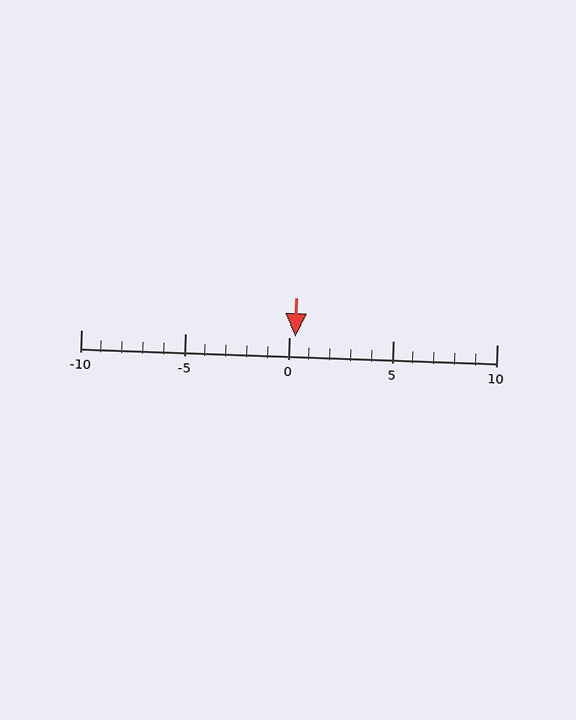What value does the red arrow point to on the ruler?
The red arrow points to approximately 0.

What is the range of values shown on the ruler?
The ruler shows values from -10 to 10.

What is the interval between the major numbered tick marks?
The major tick marks are spaced 5 units apart.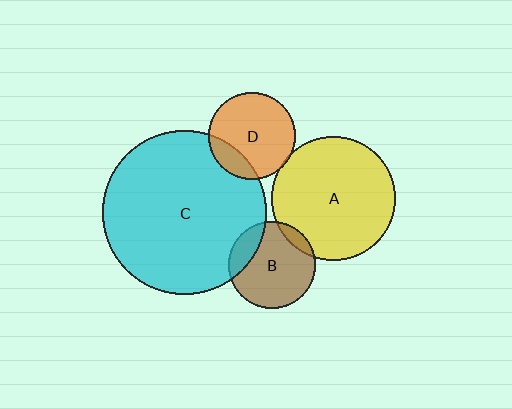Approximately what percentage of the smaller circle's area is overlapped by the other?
Approximately 5%.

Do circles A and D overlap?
Yes.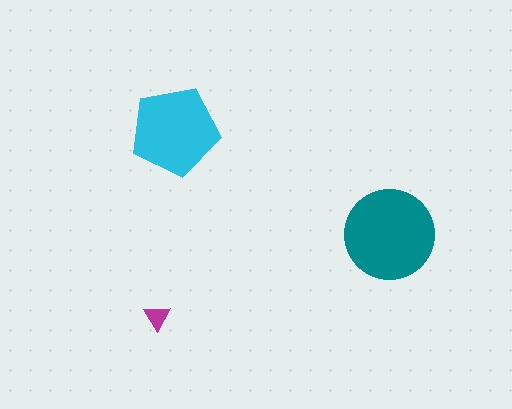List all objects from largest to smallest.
The teal circle, the cyan pentagon, the magenta triangle.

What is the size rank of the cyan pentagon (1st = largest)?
2nd.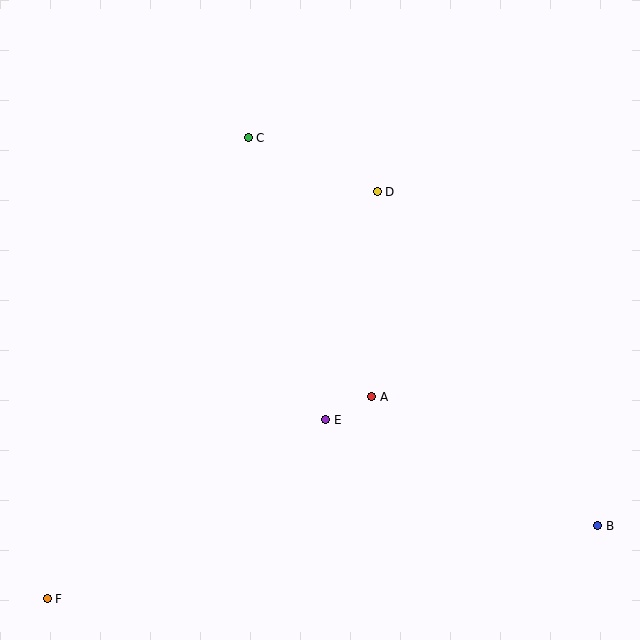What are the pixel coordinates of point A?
Point A is at (372, 397).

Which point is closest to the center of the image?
Point A at (372, 397) is closest to the center.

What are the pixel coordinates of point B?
Point B is at (598, 526).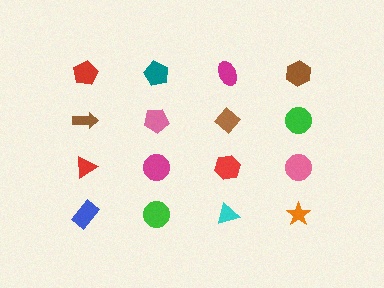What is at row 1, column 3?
A magenta ellipse.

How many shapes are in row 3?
4 shapes.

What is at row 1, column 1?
A red pentagon.